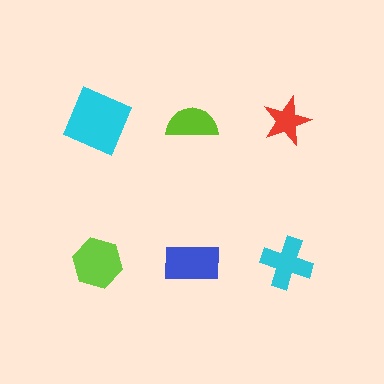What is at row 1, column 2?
A lime semicircle.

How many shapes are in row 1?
3 shapes.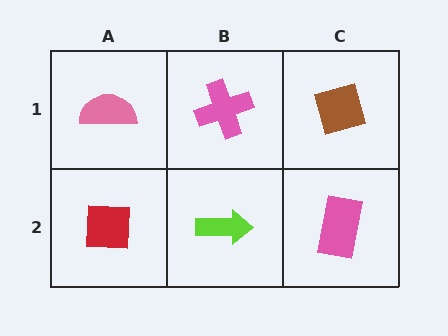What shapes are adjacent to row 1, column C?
A pink rectangle (row 2, column C), a pink cross (row 1, column B).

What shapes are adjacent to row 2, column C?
A brown diamond (row 1, column C), a lime arrow (row 2, column B).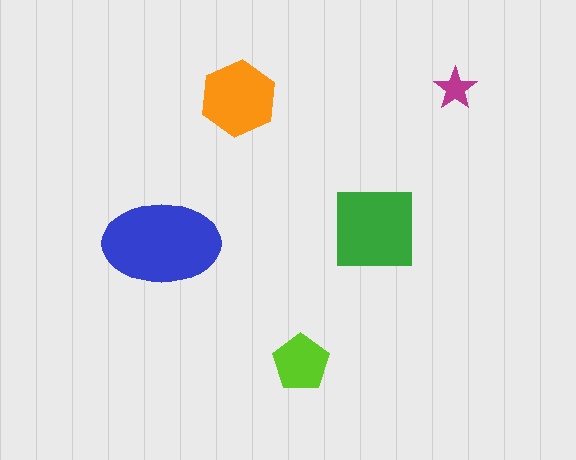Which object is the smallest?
The magenta star.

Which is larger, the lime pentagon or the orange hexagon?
The orange hexagon.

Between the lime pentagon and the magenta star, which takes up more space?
The lime pentagon.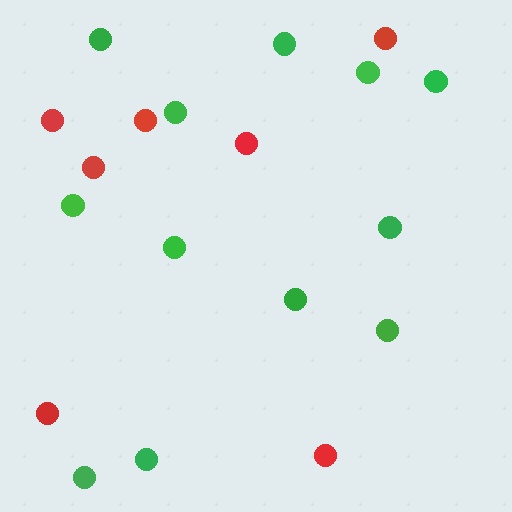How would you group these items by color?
There are 2 groups: one group of red circles (7) and one group of green circles (12).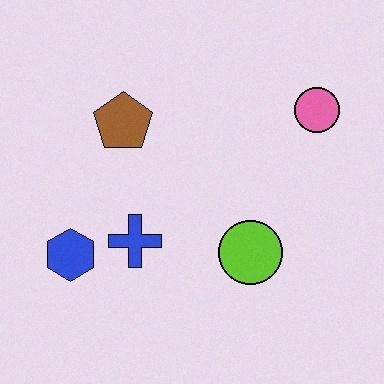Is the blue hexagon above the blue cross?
No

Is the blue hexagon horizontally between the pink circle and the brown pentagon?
No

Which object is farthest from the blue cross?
The pink circle is farthest from the blue cross.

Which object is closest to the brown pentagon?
The blue cross is closest to the brown pentagon.